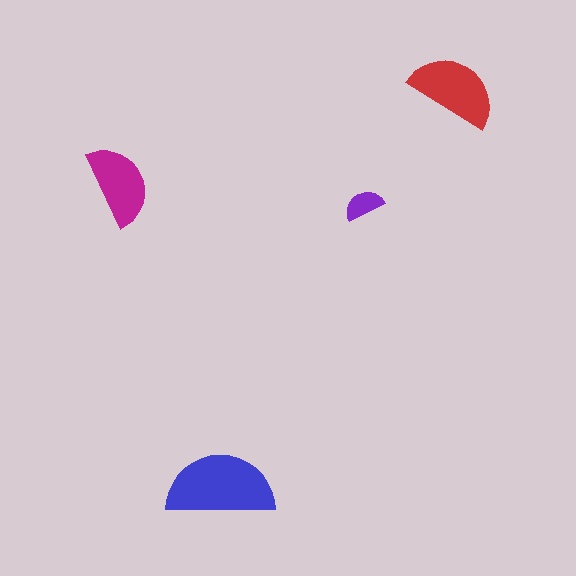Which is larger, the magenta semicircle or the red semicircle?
The red one.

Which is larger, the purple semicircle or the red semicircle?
The red one.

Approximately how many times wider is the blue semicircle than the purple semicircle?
About 2.5 times wider.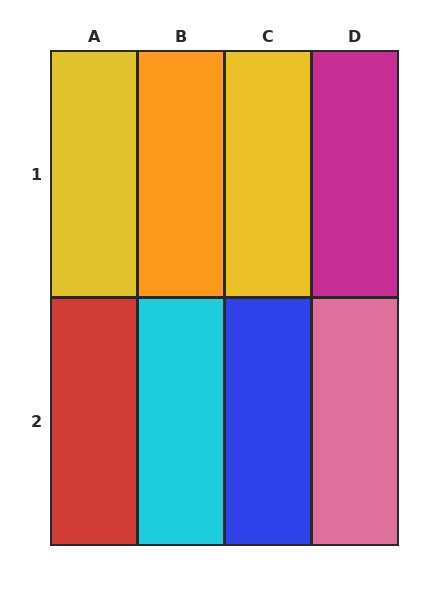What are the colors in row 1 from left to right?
Yellow, orange, yellow, magenta.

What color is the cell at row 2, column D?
Pink.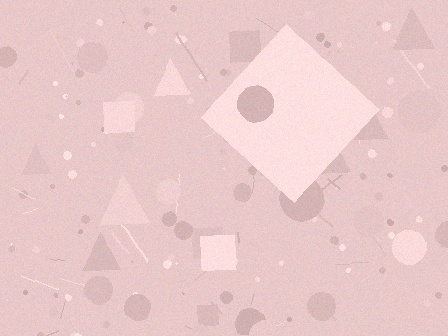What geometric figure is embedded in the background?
A diamond is embedded in the background.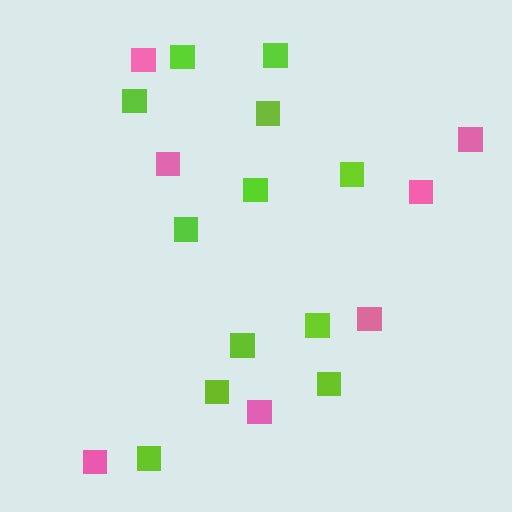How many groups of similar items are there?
There are 2 groups: one group of pink squares (7) and one group of lime squares (12).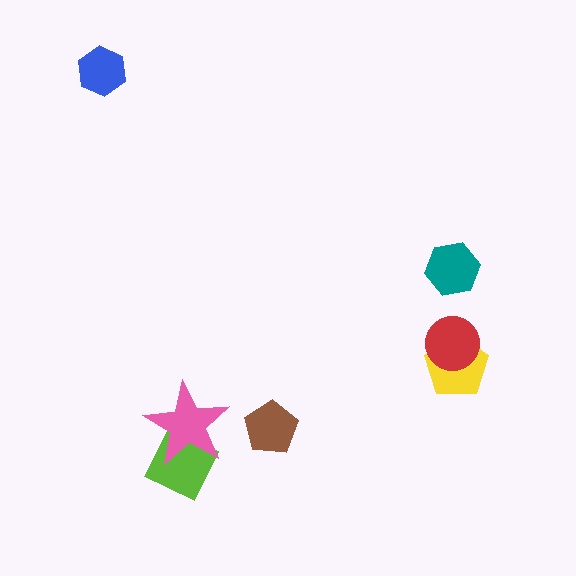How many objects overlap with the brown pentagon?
0 objects overlap with the brown pentagon.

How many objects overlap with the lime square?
1 object overlaps with the lime square.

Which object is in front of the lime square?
The pink star is in front of the lime square.